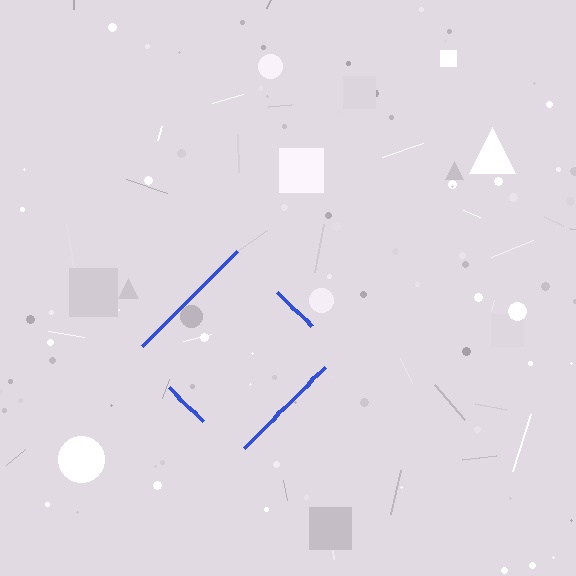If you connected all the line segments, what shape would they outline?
They would outline a diamond.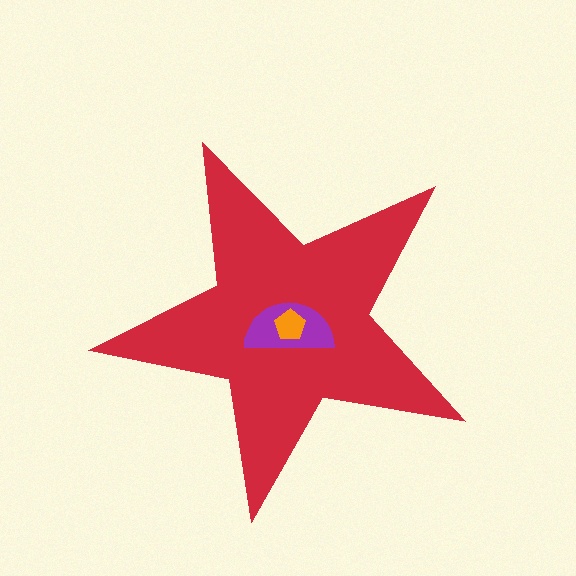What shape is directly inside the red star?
The purple semicircle.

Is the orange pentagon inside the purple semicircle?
Yes.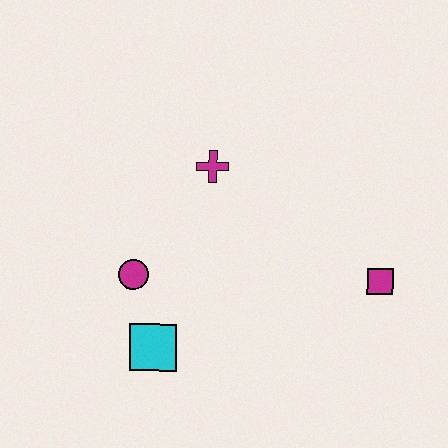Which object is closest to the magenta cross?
The magenta circle is closest to the magenta cross.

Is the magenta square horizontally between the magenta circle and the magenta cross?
No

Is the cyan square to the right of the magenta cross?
No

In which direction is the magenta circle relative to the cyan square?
The magenta circle is above the cyan square.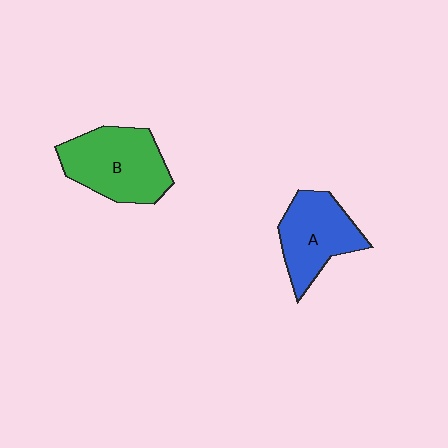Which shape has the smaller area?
Shape A (blue).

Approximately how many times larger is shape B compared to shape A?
Approximately 1.2 times.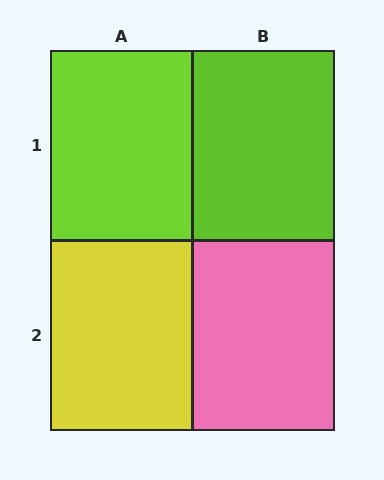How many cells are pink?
1 cell is pink.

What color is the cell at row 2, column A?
Yellow.